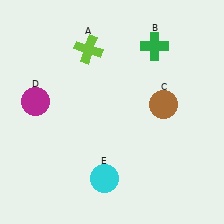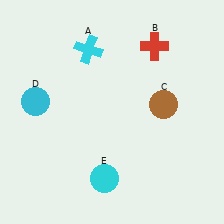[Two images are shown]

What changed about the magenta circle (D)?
In Image 1, D is magenta. In Image 2, it changed to cyan.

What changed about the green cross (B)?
In Image 1, B is green. In Image 2, it changed to red.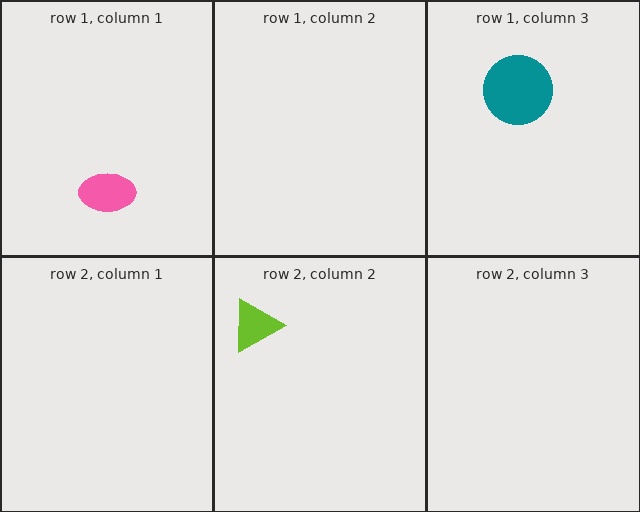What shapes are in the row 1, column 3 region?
The teal circle.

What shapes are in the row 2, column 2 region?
The lime triangle.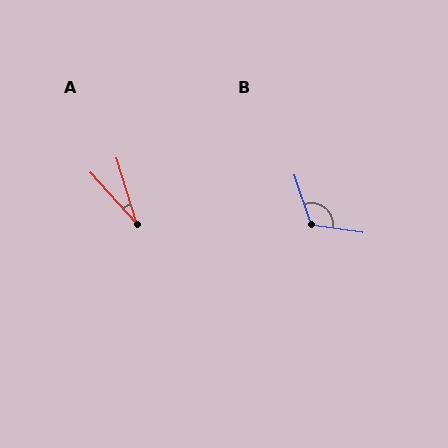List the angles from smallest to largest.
A (25°), B (117°).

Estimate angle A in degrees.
Approximately 25 degrees.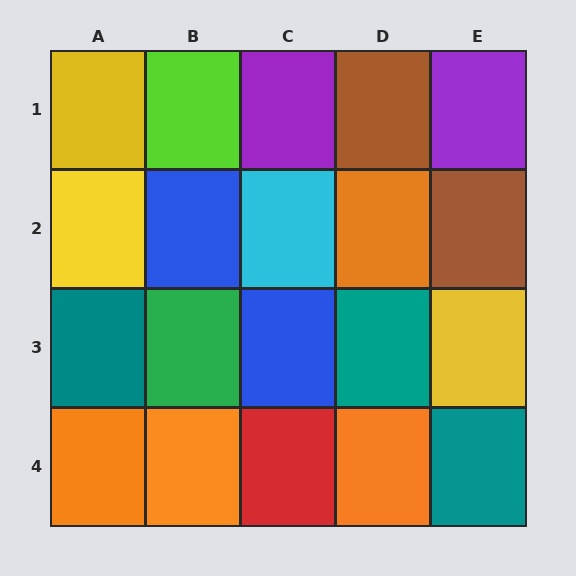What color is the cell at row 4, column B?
Orange.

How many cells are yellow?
3 cells are yellow.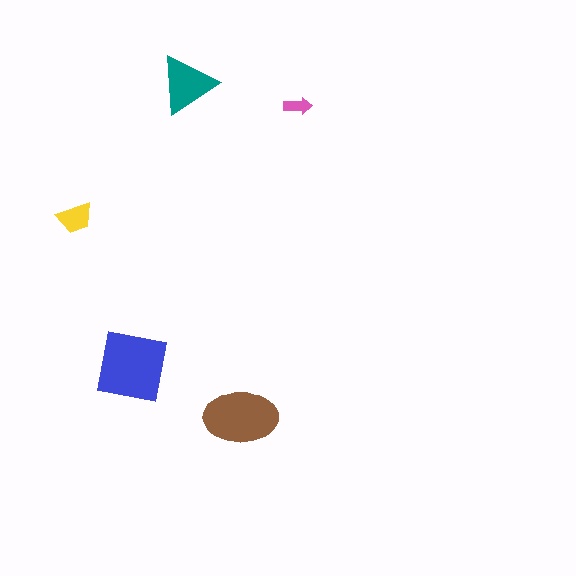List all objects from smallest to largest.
The pink arrow, the yellow trapezoid, the teal triangle, the brown ellipse, the blue square.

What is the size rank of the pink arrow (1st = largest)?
5th.